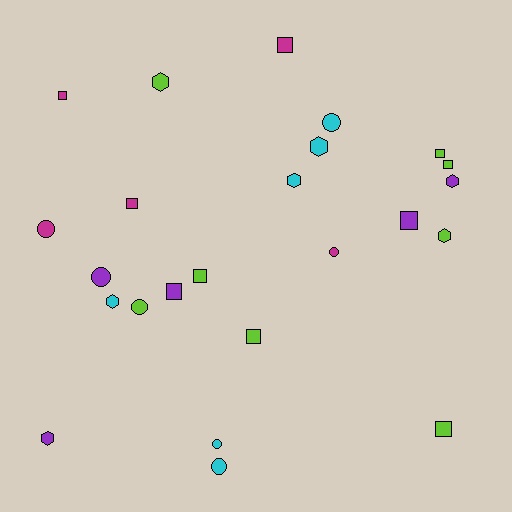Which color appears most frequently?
Lime, with 8 objects.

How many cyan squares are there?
There are no cyan squares.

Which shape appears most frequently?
Square, with 10 objects.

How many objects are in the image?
There are 24 objects.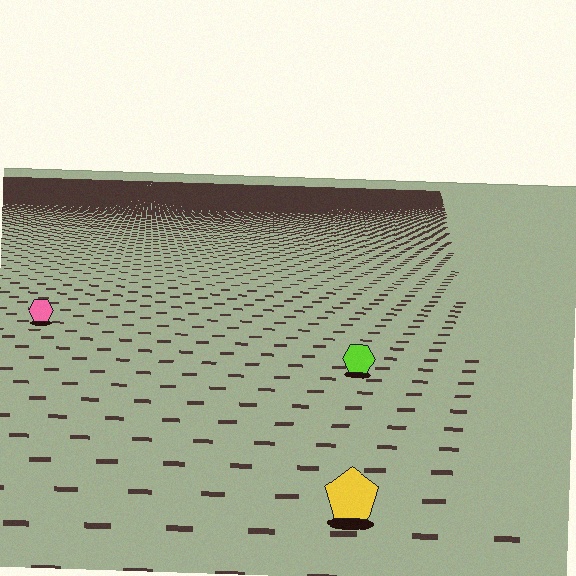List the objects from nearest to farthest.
From nearest to farthest: the yellow pentagon, the lime hexagon, the pink hexagon.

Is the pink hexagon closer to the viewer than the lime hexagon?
No. The lime hexagon is closer — you can tell from the texture gradient: the ground texture is coarser near it.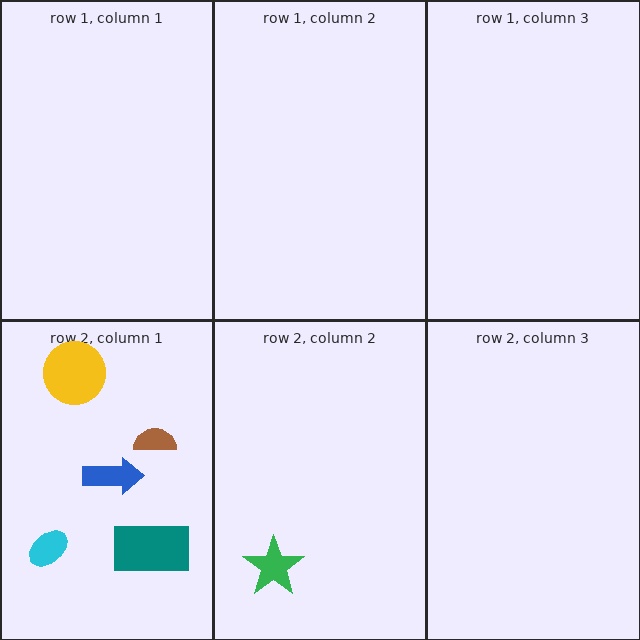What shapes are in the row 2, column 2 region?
The green star.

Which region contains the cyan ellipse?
The row 2, column 1 region.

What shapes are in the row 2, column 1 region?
The teal rectangle, the blue arrow, the yellow circle, the cyan ellipse, the brown semicircle.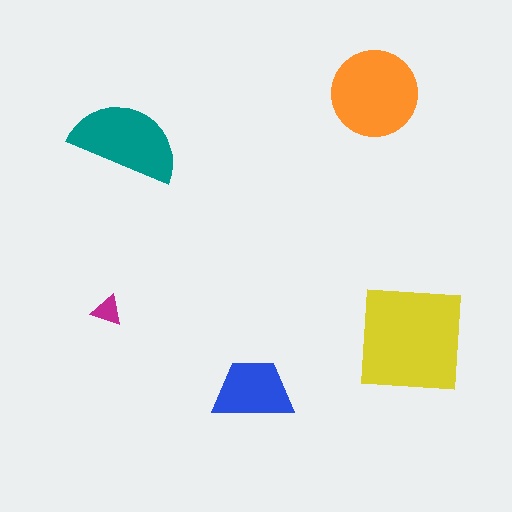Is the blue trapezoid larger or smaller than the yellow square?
Smaller.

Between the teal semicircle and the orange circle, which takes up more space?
The orange circle.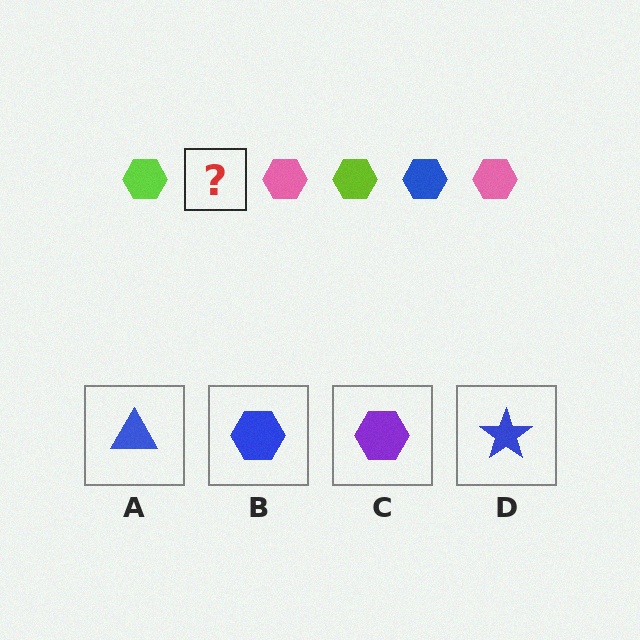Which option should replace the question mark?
Option B.